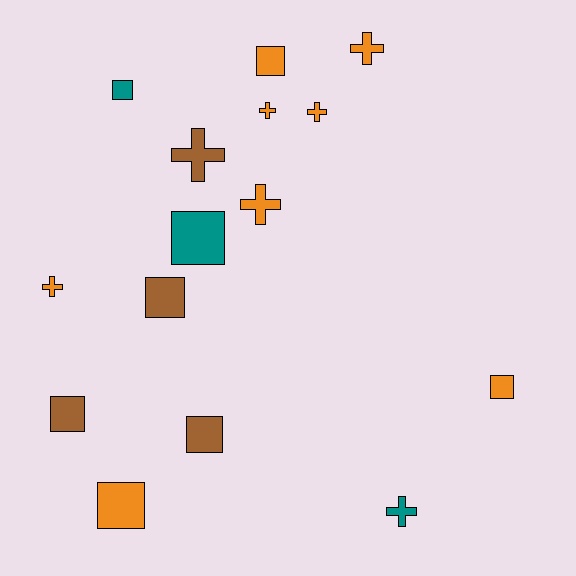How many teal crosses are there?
There is 1 teal cross.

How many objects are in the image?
There are 15 objects.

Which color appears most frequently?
Orange, with 8 objects.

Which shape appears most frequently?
Square, with 8 objects.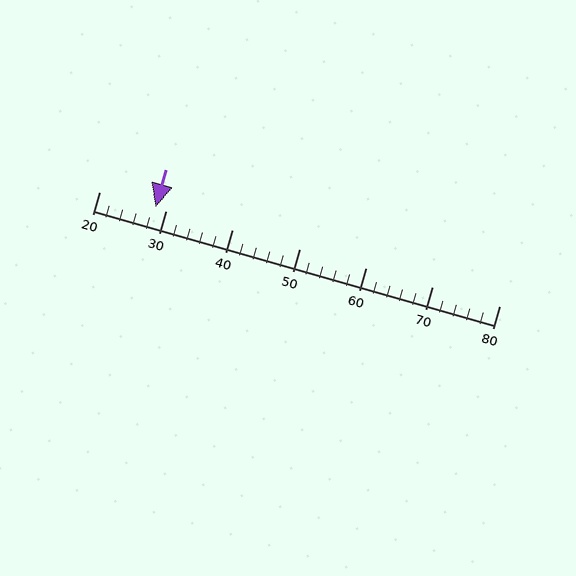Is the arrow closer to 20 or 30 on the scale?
The arrow is closer to 30.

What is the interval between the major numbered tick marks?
The major tick marks are spaced 10 units apart.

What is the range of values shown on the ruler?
The ruler shows values from 20 to 80.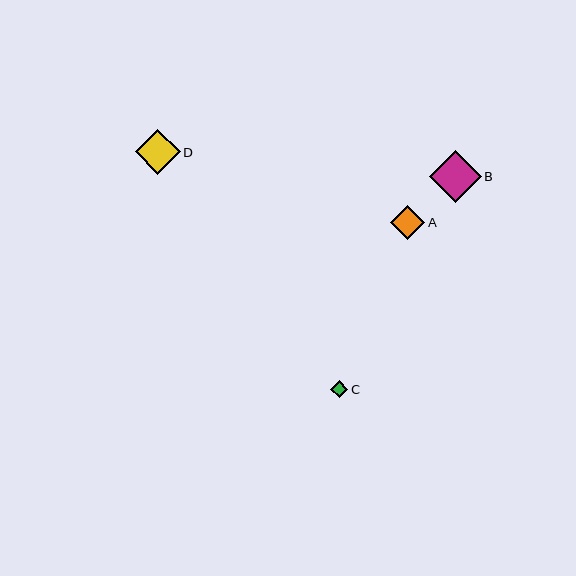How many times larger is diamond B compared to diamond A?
Diamond B is approximately 1.5 times the size of diamond A.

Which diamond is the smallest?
Diamond C is the smallest with a size of approximately 17 pixels.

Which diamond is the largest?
Diamond B is the largest with a size of approximately 52 pixels.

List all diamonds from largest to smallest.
From largest to smallest: B, D, A, C.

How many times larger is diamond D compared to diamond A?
Diamond D is approximately 1.3 times the size of diamond A.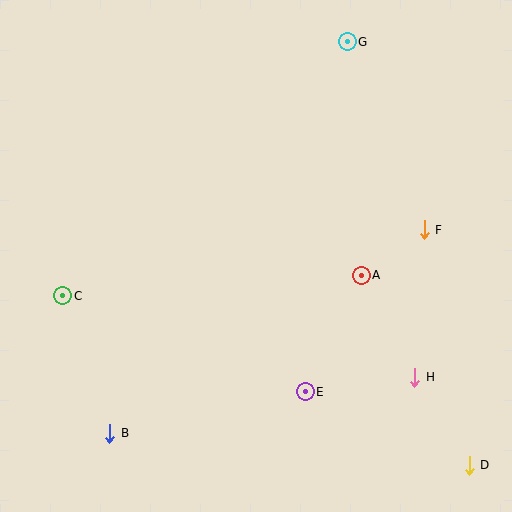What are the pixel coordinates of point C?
Point C is at (63, 296).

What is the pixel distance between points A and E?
The distance between A and E is 129 pixels.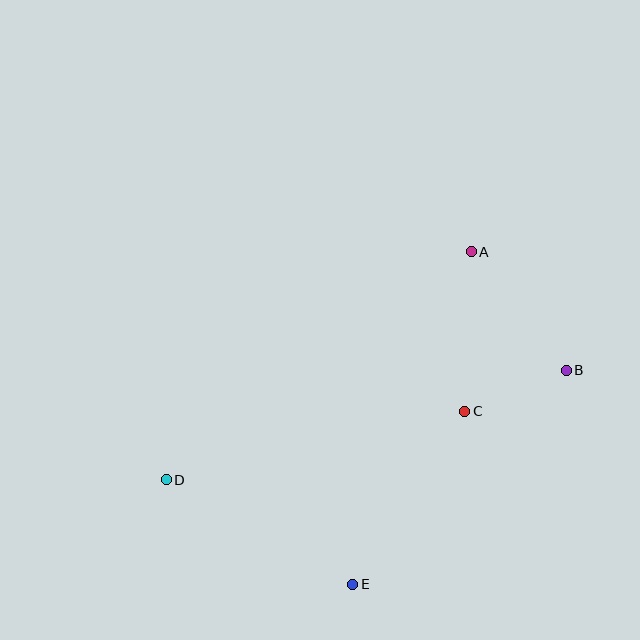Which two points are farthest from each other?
Points B and D are farthest from each other.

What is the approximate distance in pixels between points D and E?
The distance between D and E is approximately 214 pixels.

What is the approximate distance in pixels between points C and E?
The distance between C and E is approximately 206 pixels.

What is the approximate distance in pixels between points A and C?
The distance between A and C is approximately 160 pixels.